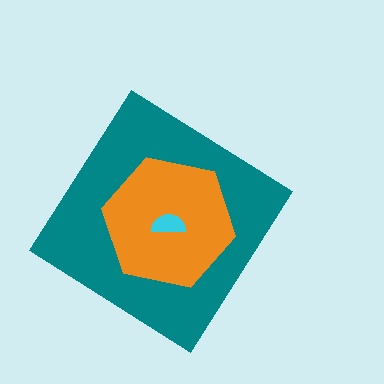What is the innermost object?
The cyan semicircle.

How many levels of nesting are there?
3.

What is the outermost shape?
The teal diamond.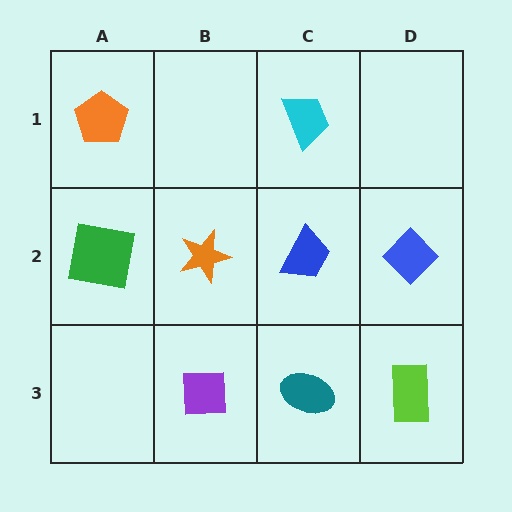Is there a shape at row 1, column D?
No, that cell is empty.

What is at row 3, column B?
A purple square.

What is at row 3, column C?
A teal ellipse.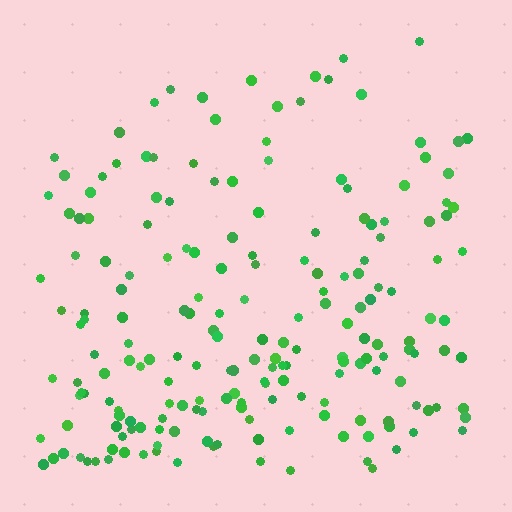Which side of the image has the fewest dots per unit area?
The top.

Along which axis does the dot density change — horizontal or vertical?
Vertical.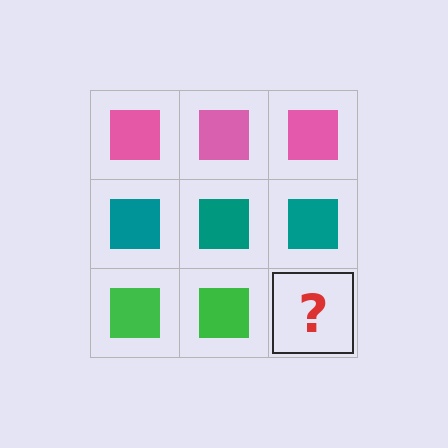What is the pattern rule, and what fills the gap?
The rule is that each row has a consistent color. The gap should be filled with a green square.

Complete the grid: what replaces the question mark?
The question mark should be replaced with a green square.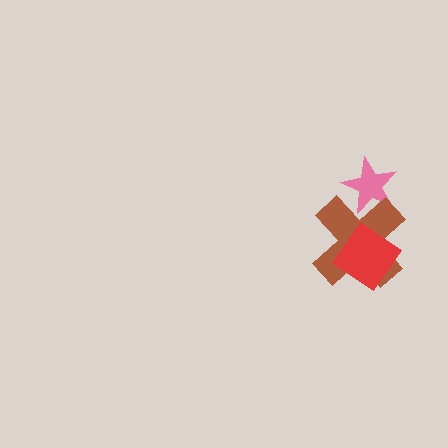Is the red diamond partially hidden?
No, no other shape covers it.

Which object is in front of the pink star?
The brown cross is in front of the pink star.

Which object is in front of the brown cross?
The red diamond is in front of the brown cross.